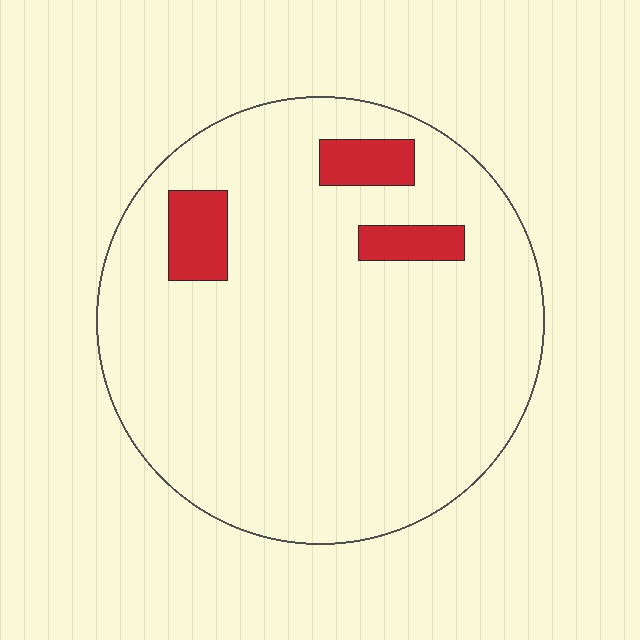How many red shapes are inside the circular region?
3.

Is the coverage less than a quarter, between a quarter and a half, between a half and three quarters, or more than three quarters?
Less than a quarter.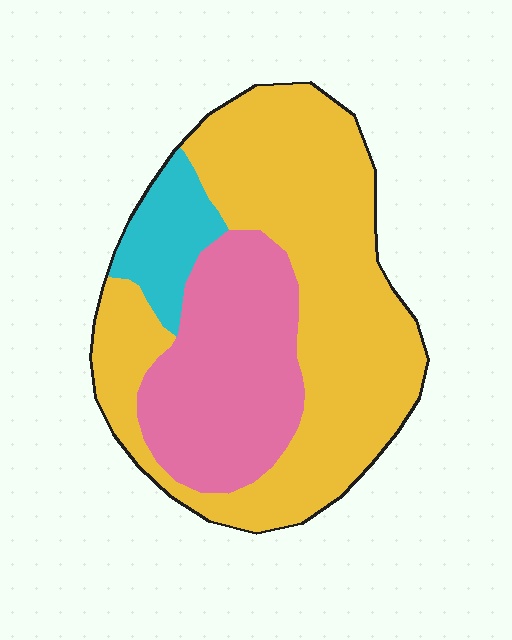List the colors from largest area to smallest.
From largest to smallest: yellow, pink, cyan.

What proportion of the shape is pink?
Pink takes up about one third (1/3) of the shape.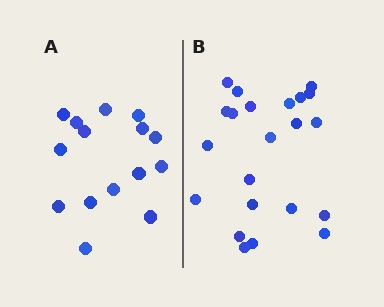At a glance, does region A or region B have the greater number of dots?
Region B (the right region) has more dots.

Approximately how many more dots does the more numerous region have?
Region B has roughly 8 or so more dots than region A.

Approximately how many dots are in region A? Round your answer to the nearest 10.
About 20 dots. (The exact count is 15, which rounds to 20.)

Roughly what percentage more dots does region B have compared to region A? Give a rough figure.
About 45% more.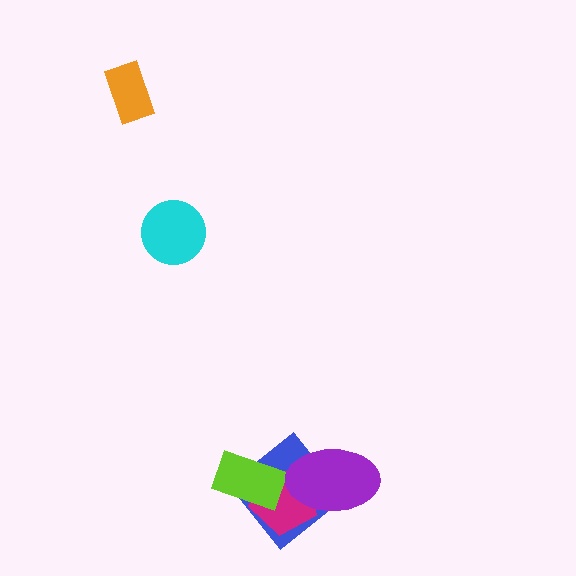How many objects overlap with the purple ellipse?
2 objects overlap with the purple ellipse.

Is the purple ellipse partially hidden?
No, no other shape covers it.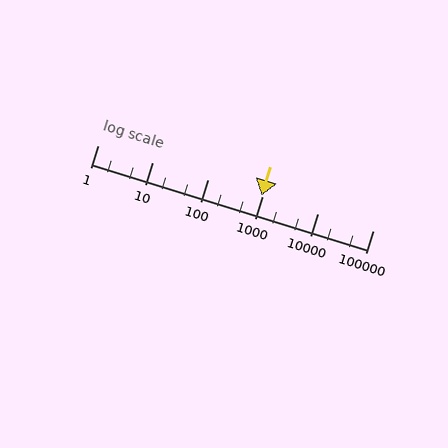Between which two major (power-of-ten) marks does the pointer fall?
The pointer is between 100 and 1000.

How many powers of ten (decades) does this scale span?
The scale spans 5 decades, from 1 to 100000.